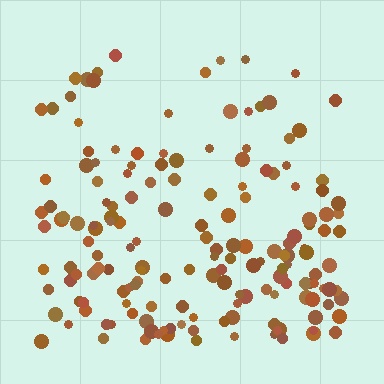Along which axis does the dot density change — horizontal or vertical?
Vertical.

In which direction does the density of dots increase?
From top to bottom, with the bottom side densest.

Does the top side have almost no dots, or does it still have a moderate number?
Still a moderate number, just noticeably fewer than the bottom.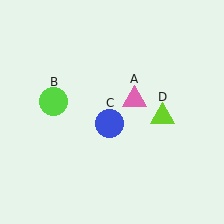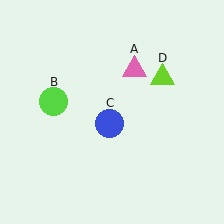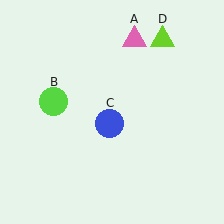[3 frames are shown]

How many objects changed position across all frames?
2 objects changed position: pink triangle (object A), lime triangle (object D).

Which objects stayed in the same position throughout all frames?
Lime circle (object B) and blue circle (object C) remained stationary.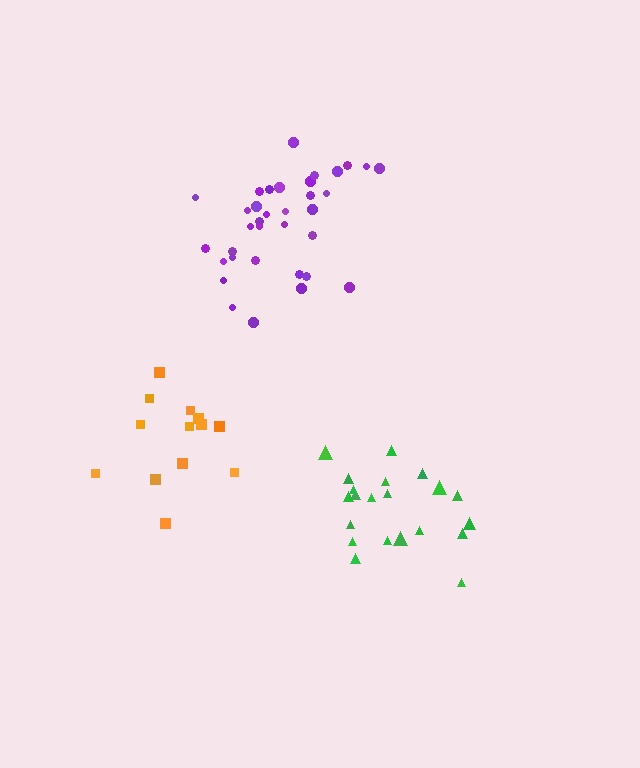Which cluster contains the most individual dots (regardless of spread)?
Purple (35).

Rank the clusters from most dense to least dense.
purple, green, orange.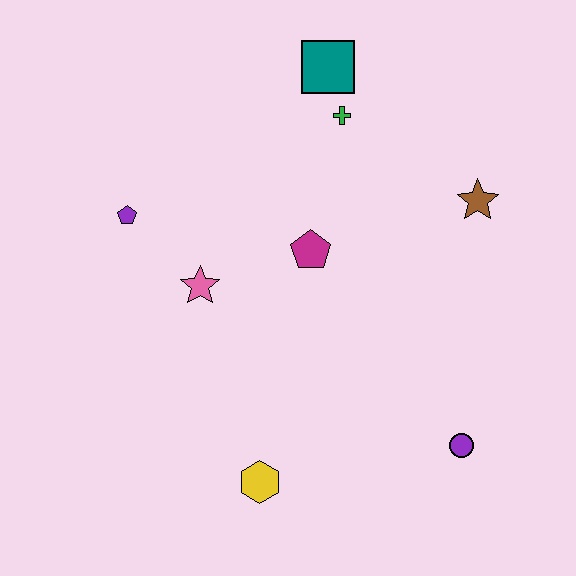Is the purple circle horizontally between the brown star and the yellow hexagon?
Yes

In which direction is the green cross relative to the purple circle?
The green cross is above the purple circle.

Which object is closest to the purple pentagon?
The pink star is closest to the purple pentagon.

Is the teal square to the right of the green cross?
No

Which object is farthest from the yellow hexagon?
The teal square is farthest from the yellow hexagon.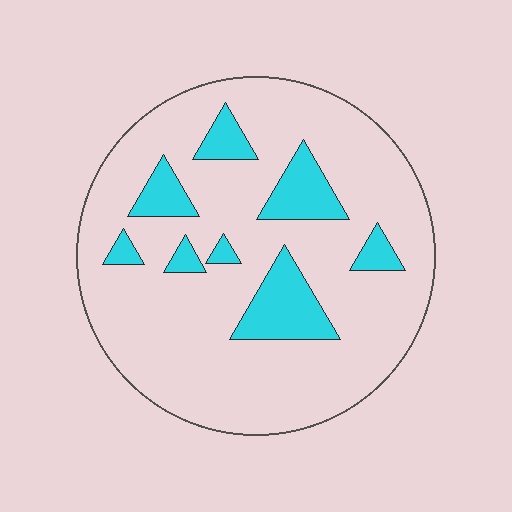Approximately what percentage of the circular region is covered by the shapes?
Approximately 15%.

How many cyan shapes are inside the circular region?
8.